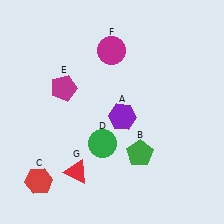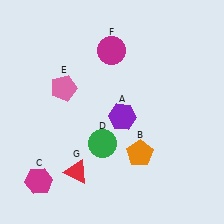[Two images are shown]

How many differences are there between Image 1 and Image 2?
There are 3 differences between the two images.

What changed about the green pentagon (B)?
In Image 1, B is green. In Image 2, it changed to orange.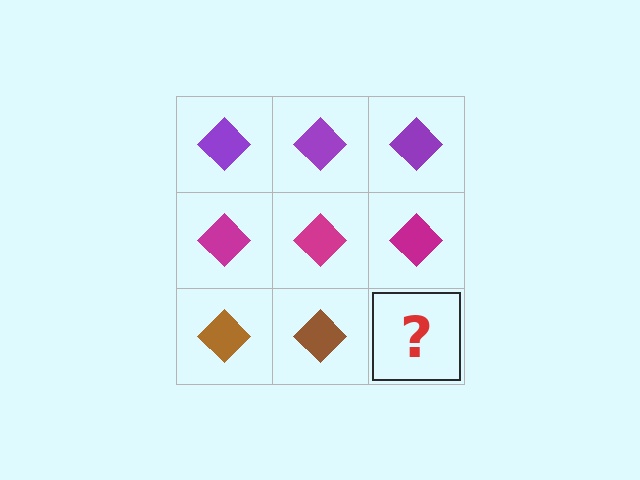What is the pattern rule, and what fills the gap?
The rule is that each row has a consistent color. The gap should be filled with a brown diamond.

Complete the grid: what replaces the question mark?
The question mark should be replaced with a brown diamond.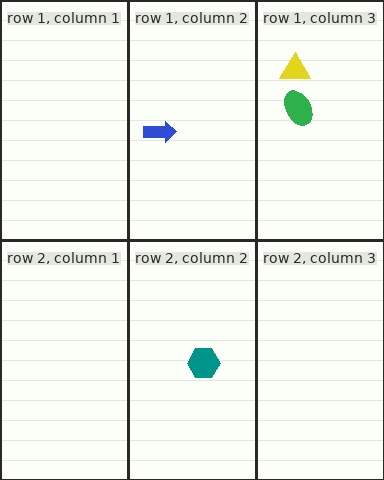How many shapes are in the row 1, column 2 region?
1.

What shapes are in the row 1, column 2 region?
The blue arrow.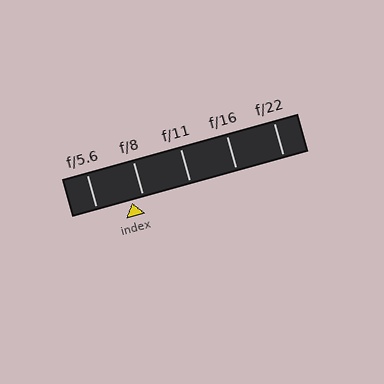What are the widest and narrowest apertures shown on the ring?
The widest aperture shown is f/5.6 and the narrowest is f/22.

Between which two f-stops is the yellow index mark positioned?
The index mark is between f/5.6 and f/8.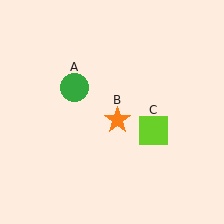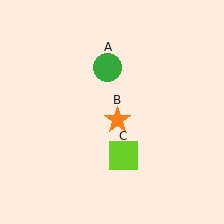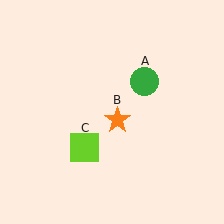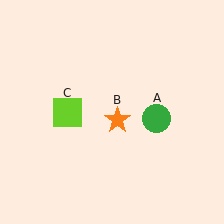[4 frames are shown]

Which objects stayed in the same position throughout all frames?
Orange star (object B) remained stationary.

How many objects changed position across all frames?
2 objects changed position: green circle (object A), lime square (object C).